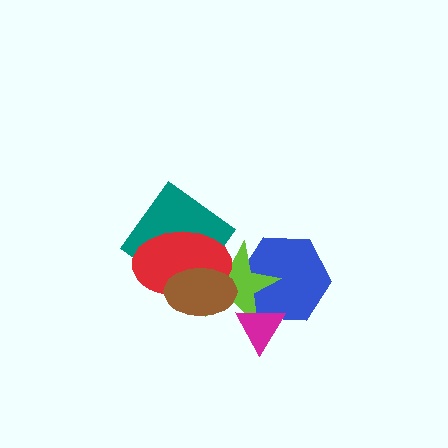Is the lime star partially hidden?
Yes, it is partially covered by another shape.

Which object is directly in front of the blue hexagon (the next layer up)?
The lime star is directly in front of the blue hexagon.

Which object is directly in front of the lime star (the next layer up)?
The red ellipse is directly in front of the lime star.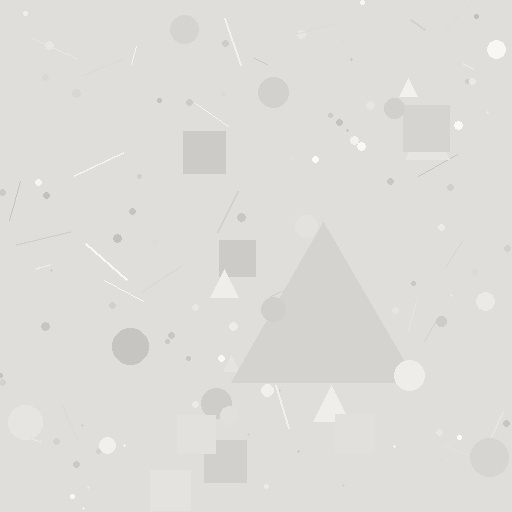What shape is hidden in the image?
A triangle is hidden in the image.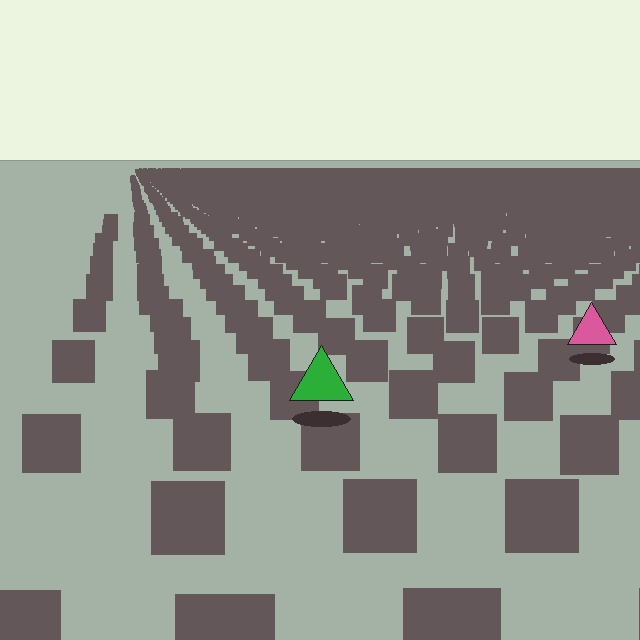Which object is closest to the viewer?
The green triangle is closest. The texture marks near it are larger and more spread out.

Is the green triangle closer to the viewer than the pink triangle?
Yes. The green triangle is closer — you can tell from the texture gradient: the ground texture is coarser near it.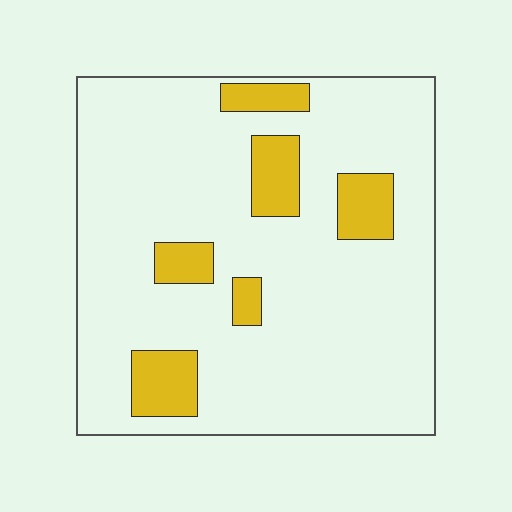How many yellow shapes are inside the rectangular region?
6.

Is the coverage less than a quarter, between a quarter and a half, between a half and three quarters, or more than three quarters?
Less than a quarter.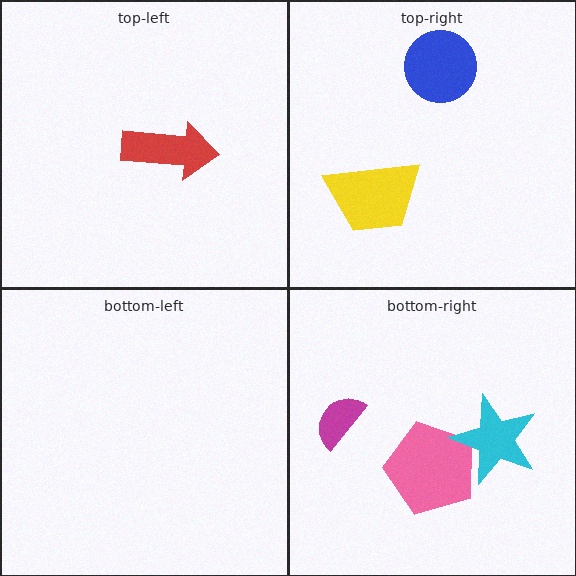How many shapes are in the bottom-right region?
3.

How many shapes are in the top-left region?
1.